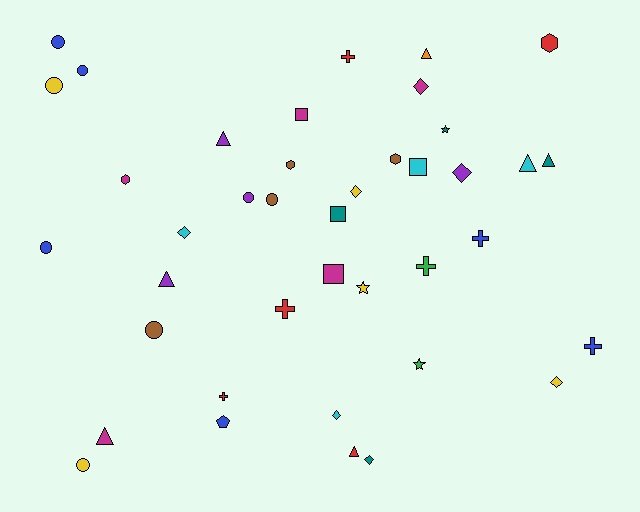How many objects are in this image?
There are 40 objects.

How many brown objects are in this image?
There are 4 brown objects.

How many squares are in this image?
There are 4 squares.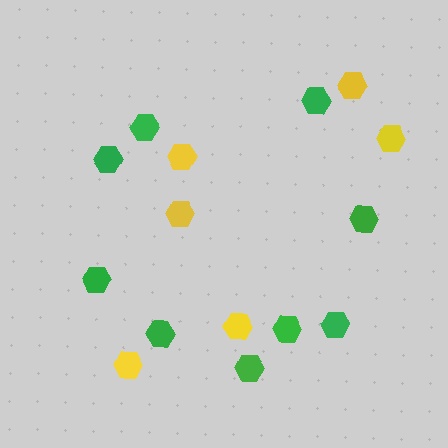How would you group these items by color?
There are 2 groups: one group of yellow hexagons (6) and one group of green hexagons (9).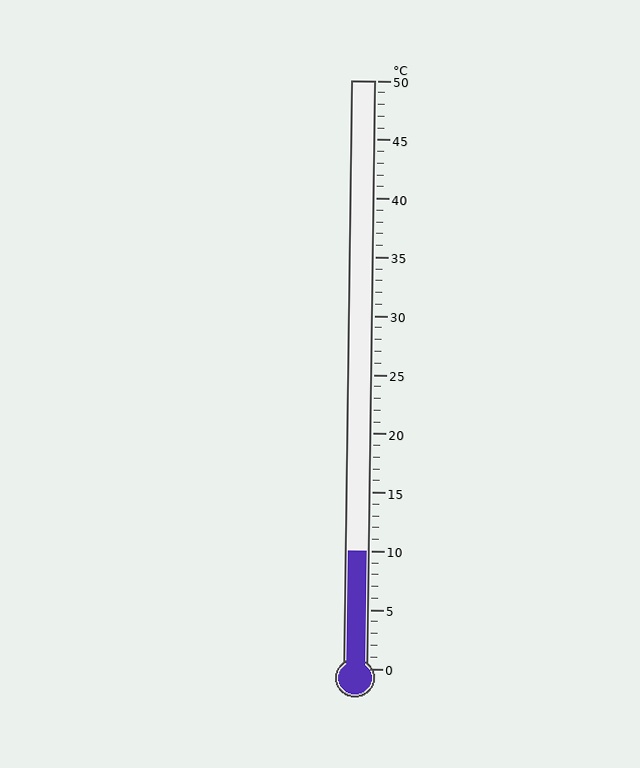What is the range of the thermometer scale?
The thermometer scale ranges from 0°C to 50°C.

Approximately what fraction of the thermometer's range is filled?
The thermometer is filled to approximately 20% of its range.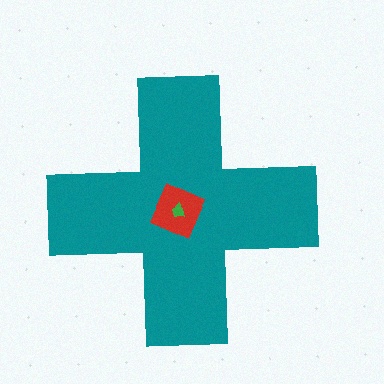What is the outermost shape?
The teal cross.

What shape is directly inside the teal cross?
The red diamond.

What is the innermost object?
The green trapezoid.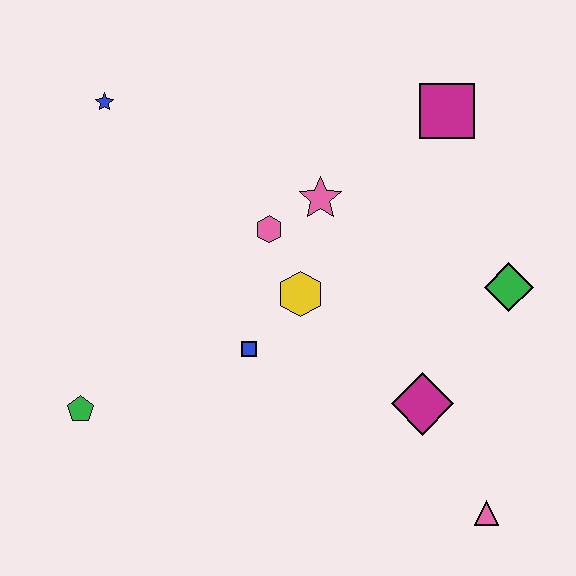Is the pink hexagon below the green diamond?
No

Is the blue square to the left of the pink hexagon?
Yes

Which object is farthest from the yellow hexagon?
The pink triangle is farthest from the yellow hexagon.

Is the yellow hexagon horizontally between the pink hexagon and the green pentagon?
No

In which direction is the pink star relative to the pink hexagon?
The pink star is to the right of the pink hexagon.